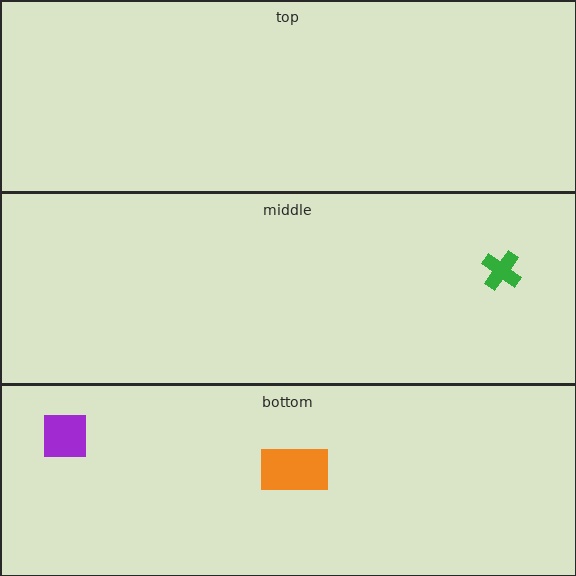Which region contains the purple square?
The bottom region.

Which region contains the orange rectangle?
The bottom region.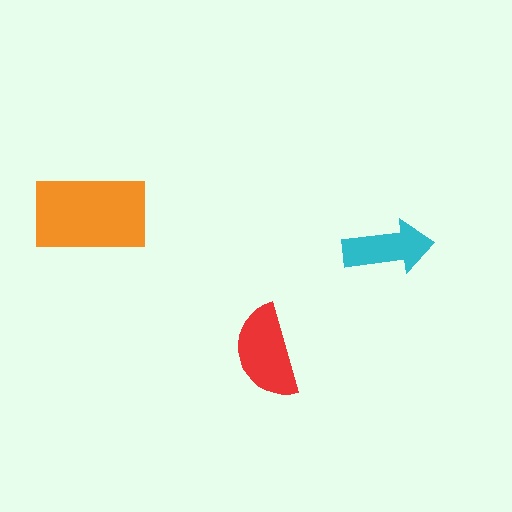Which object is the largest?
The orange rectangle.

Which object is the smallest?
The cyan arrow.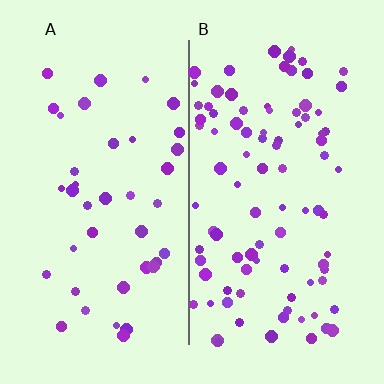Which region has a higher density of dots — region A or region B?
B (the right).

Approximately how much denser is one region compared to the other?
Approximately 2.3× — region B over region A.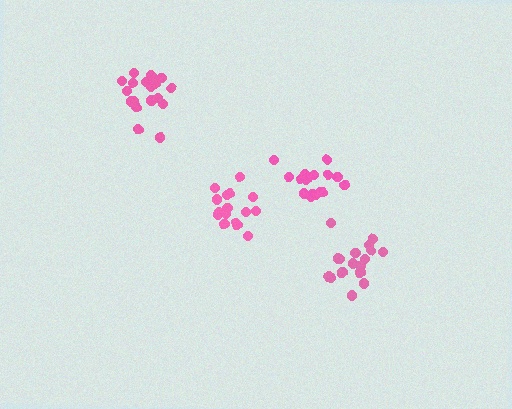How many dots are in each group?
Group 1: 16 dots, Group 2: 17 dots, Group 3: 20 dots, Group 4: 16 dots (69 total).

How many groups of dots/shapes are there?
There are 4 groups.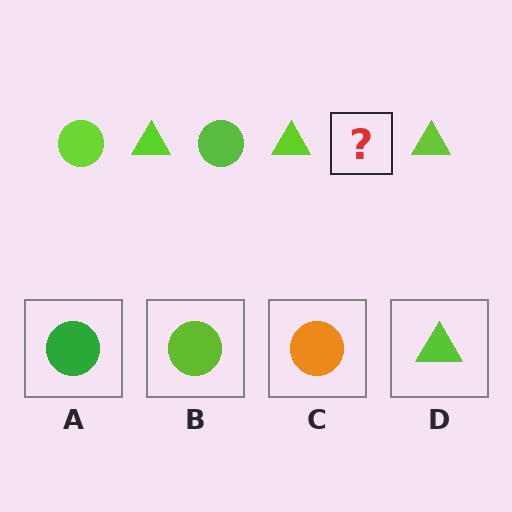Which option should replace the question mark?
Option B.